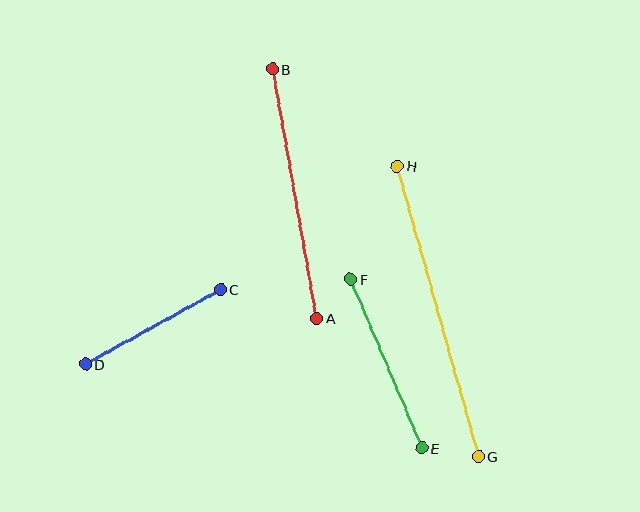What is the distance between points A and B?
The distance is approximately 252 pixels.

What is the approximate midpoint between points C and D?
The midpoint is at approximately (153, 327) pixels.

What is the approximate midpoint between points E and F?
The midpoint is at approximately (386, 364) pixels.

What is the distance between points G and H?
The distance is approximately 301 pixels.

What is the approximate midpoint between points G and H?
The midpoint is at approximately (438, 311) pixels.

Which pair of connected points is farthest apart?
Points G and H are farthest apart.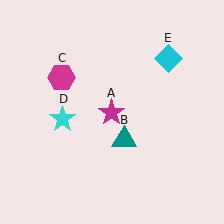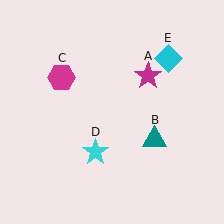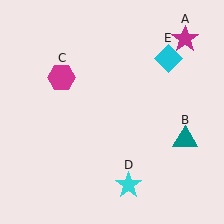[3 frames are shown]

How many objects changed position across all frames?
3 objects changed position: magenta star (object A), teal triangle (object B), cyan star (object D).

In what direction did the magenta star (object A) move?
The magenta star (object A) moved up and to the right.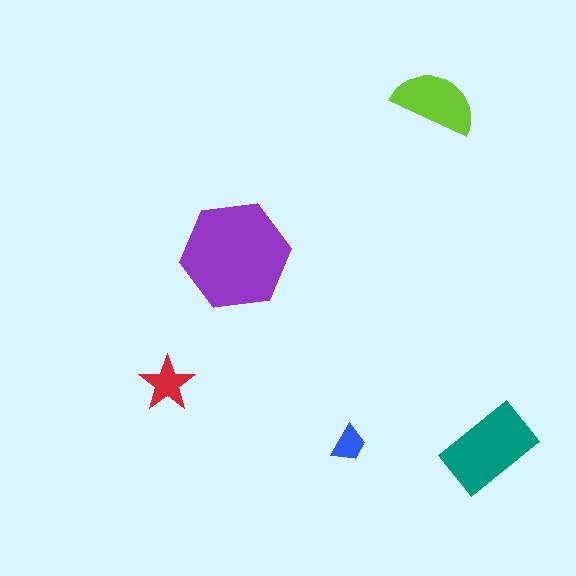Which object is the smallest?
The blue trapezoid.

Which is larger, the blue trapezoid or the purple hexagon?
The purple hexagon.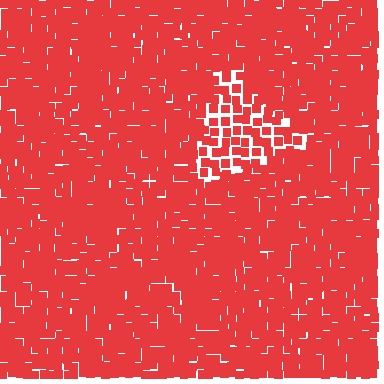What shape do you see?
I see a triangle.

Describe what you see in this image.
The image contains small red elements arranged at two different densities. A triangle-shaped region is visible where the elements are less densely packed than the surrounding area.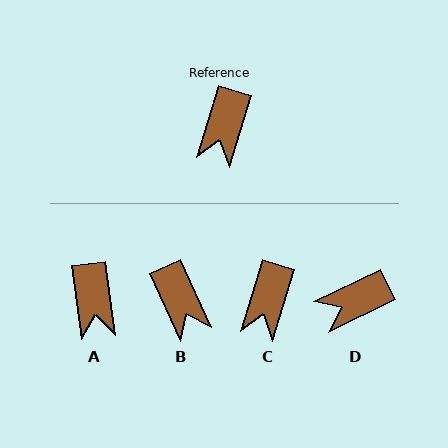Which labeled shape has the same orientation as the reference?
C.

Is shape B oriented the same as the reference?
No, it is off by about 41 degrees.